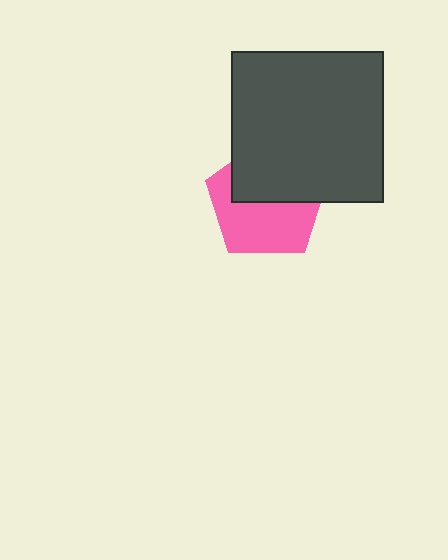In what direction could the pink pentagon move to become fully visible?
The pink pentagon could move down. That would shift it out from behind the dark gray square entirely.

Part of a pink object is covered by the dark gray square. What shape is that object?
It is a pentagon.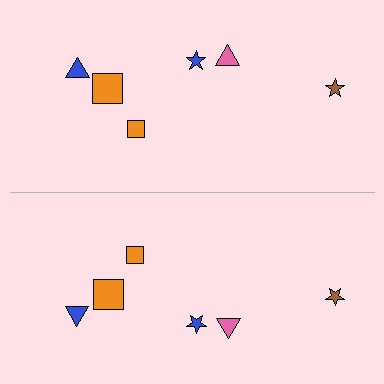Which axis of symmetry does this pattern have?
The pattern has a horizontal axis of symmetry running through the center of the image.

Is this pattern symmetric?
Yes, this pattern has bilateral (reflection) symmetry.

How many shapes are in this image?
There are 12 shapes in this image.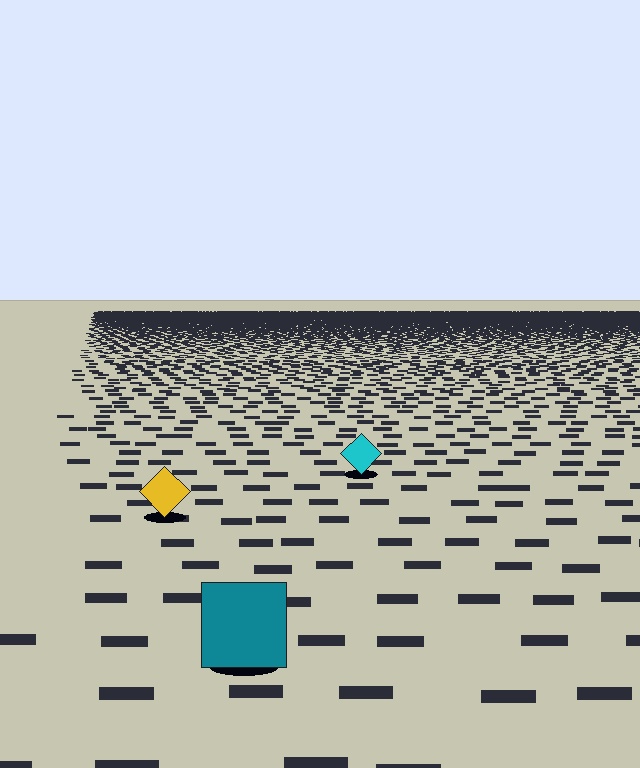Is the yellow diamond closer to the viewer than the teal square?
No. The teal square is closer — you can tell from the texture gradient: the ground texture is coarser near it.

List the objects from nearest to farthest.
From nearest to farthest: the teal square, the yellow diamond, the cyan diamond.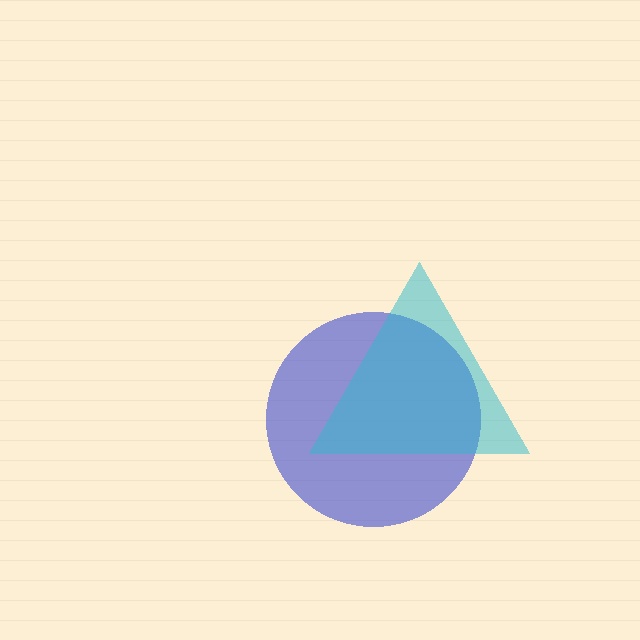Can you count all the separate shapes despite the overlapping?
Yes, there are 2 separate shapes.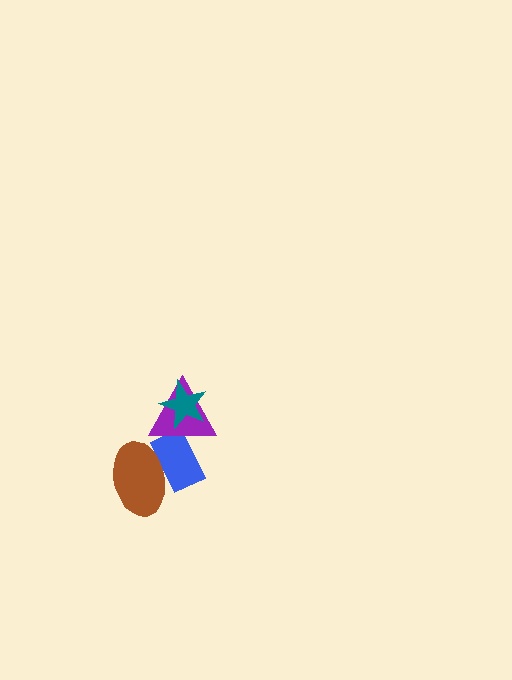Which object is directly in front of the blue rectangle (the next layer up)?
The purple triangle is directly in front of the blue rectangle.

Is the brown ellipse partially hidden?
No, no other shape covers it.